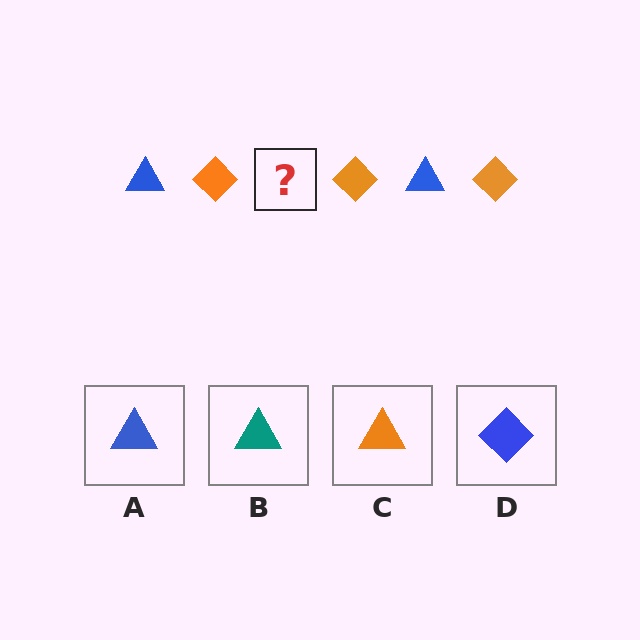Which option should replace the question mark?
Option A.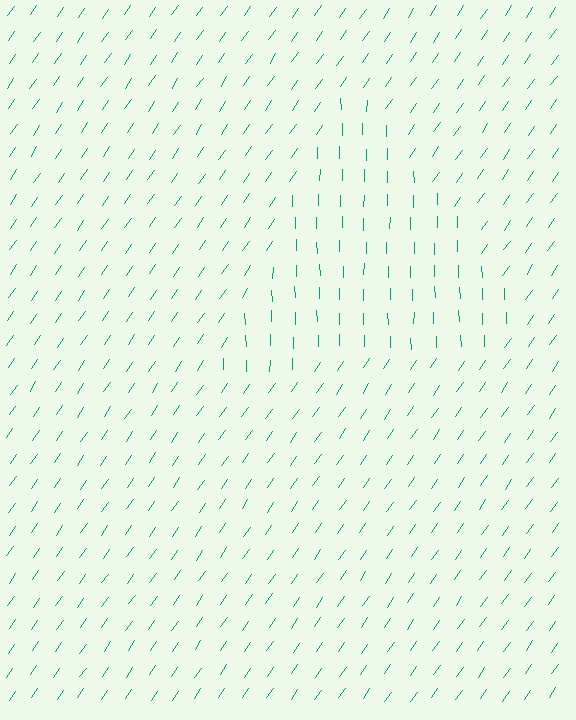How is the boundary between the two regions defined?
The boundary is defined purely by a change in line orientation (approximately 35 degrees difference). All lines are the same color and thickness.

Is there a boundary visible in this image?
Yes, there is a texture boundary formed by a change in line orientation.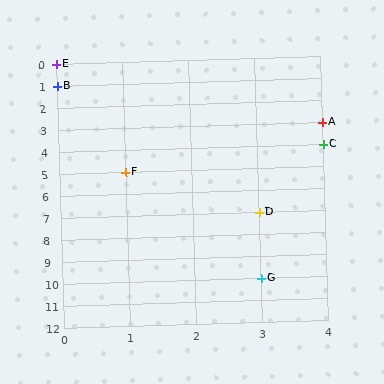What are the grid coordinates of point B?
Point B is at grid coordinates (0, 1).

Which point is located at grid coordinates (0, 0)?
Point E is at (0, 0).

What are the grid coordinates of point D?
Point D is at grid coordinates (3, 7).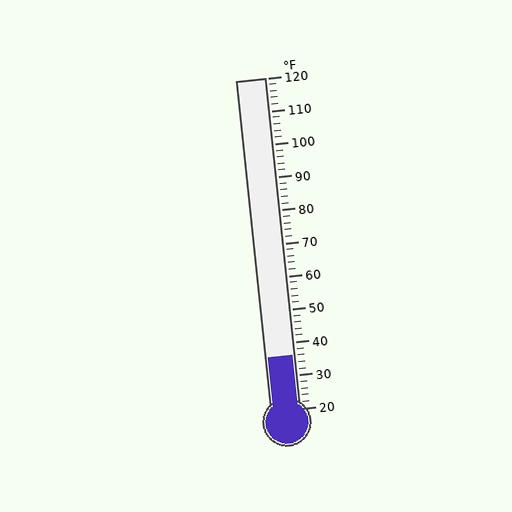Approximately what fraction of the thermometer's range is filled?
The thermometer is filled to approximately 15% of its range.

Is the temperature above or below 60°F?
The temperature is below 60°F.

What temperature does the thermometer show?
The thermometer shows approximately 36°F.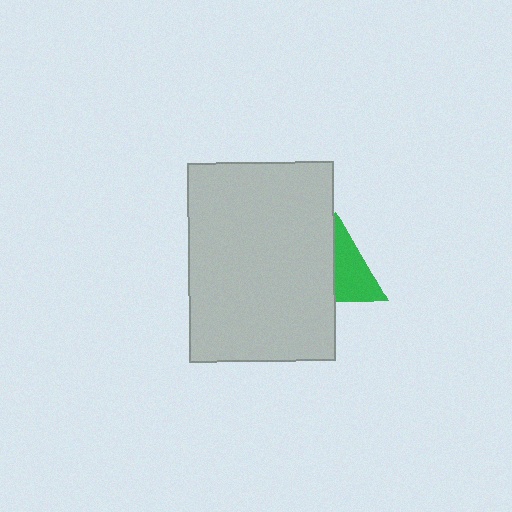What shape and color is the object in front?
The object in front is a light gray rectangle.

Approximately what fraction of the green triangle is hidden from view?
Roughly 48% of the green triangle is hidden behind the light gray rectangle.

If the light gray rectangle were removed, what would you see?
You would see the complete green triangle.